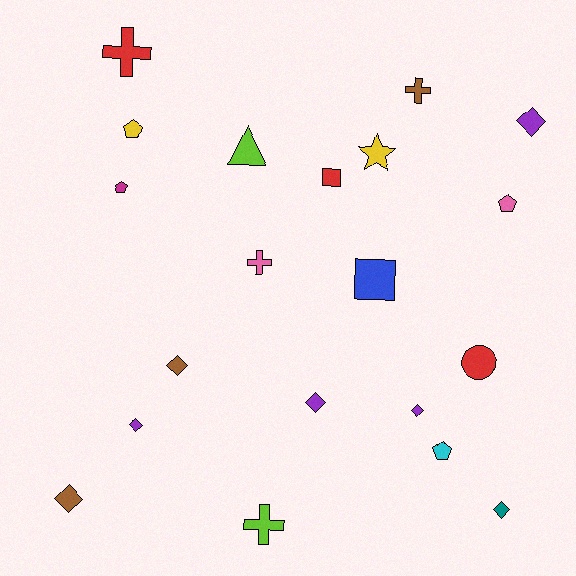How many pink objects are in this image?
There are 2 pink objects.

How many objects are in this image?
There are 20 objects.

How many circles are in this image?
There is 1 circle.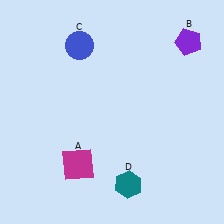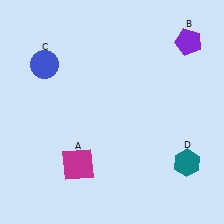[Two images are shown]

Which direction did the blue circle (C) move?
The blue circle (C) moved left.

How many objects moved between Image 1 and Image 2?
2 objects moved between the two images.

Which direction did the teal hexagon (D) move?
The teal hexagon (D) moved right.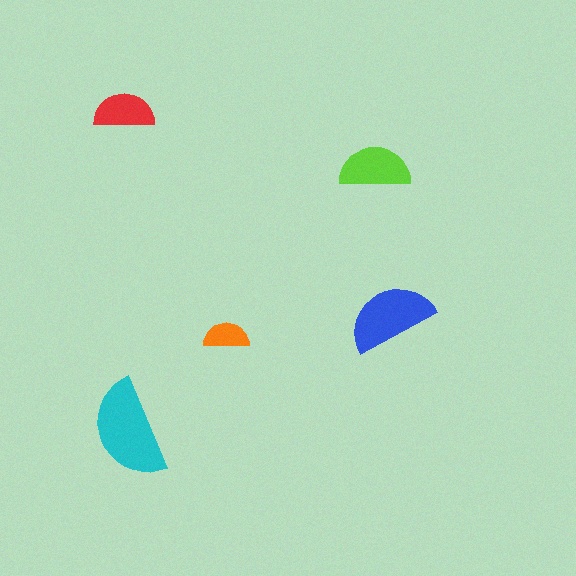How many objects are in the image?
There are 5 objects in the image.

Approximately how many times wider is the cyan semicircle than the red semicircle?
About 1.5 times wider.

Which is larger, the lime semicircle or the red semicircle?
The lime one.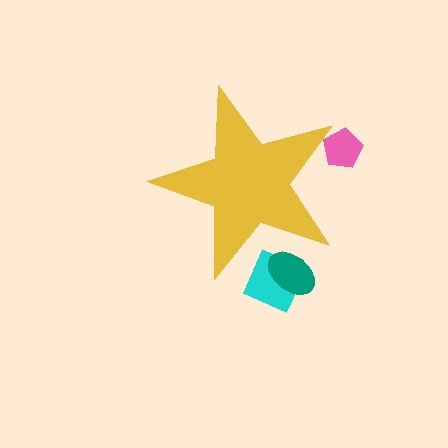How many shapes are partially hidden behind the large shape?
3 shapes are partially hidden.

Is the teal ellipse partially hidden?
Yes, the teal ellipse is partially hidden behind the yellow star.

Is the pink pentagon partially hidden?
Yes, the pink pentagon is partially hidden behind the yellow star.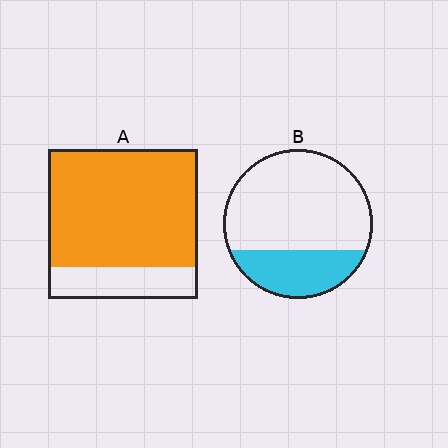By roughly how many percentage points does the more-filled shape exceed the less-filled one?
By roughly 50 percentage points (A over B).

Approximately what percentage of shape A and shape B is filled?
A is approximately 80% and B is approximately 30%.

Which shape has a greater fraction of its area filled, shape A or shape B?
Shape A.